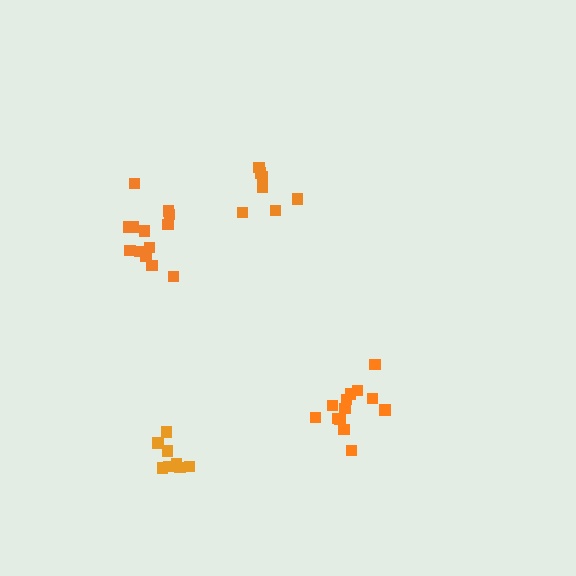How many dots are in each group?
Group 1: 8 dots, Group 2: 8 dots, Group 3: 13 dots, Group 4: 13 dots (42 total).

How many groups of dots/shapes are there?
There are 4 groups.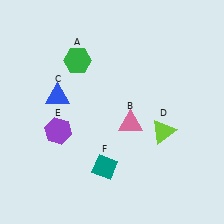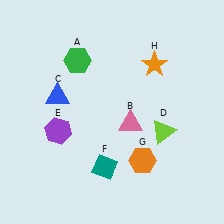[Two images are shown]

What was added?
An orange hexagon (G), an orange star (H) were added in Image 2.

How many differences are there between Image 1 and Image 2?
There are 2 differences between the two images.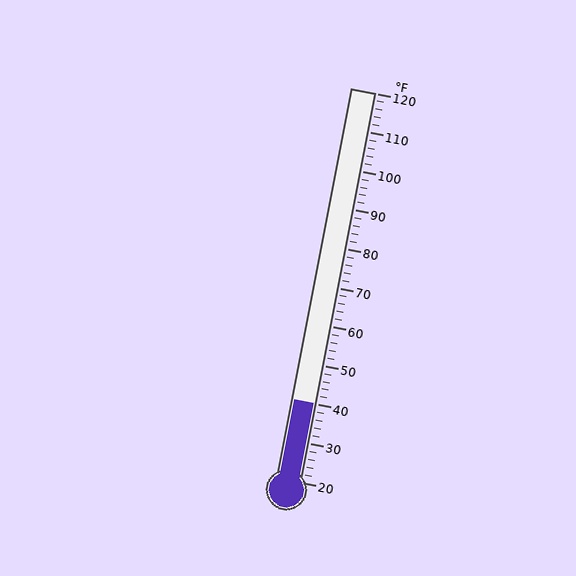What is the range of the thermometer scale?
The thermometer scale ranges from 20°F to 120°F.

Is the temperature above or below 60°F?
The temperature is below 60°F.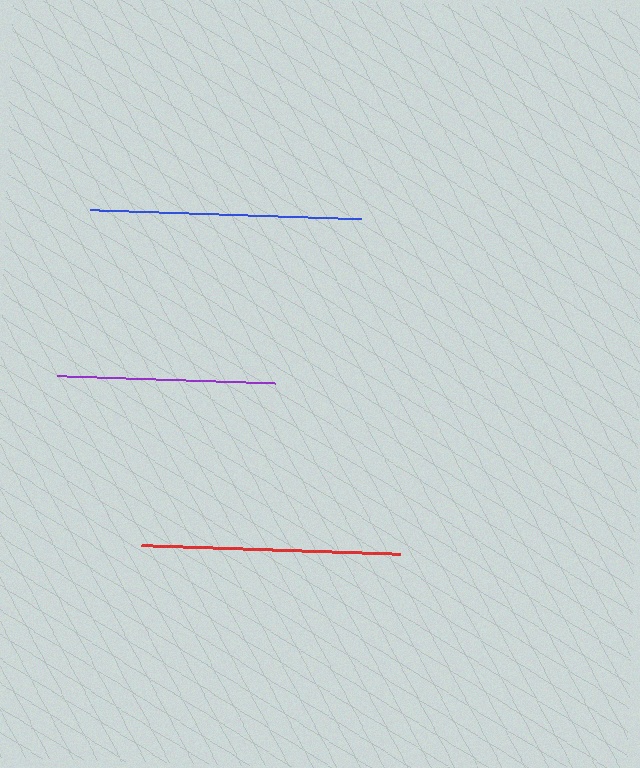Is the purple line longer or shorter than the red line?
The red line is longer than the purple line.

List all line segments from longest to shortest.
From longest to shortest: blue, red, purple.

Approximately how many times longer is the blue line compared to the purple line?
The blue line is approximately 1.2 times the length of the purple line.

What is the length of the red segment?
The red segment is approximately 259 pixels long.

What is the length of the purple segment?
The purple segment is approximately 218 pixels long.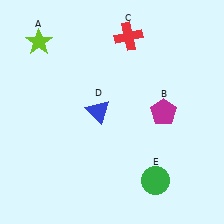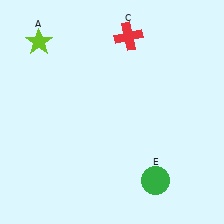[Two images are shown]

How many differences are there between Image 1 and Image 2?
There are 2 differences between the two images.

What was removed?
The magenta pentagon (B), the blue triangle (D) were removed in Image 2.